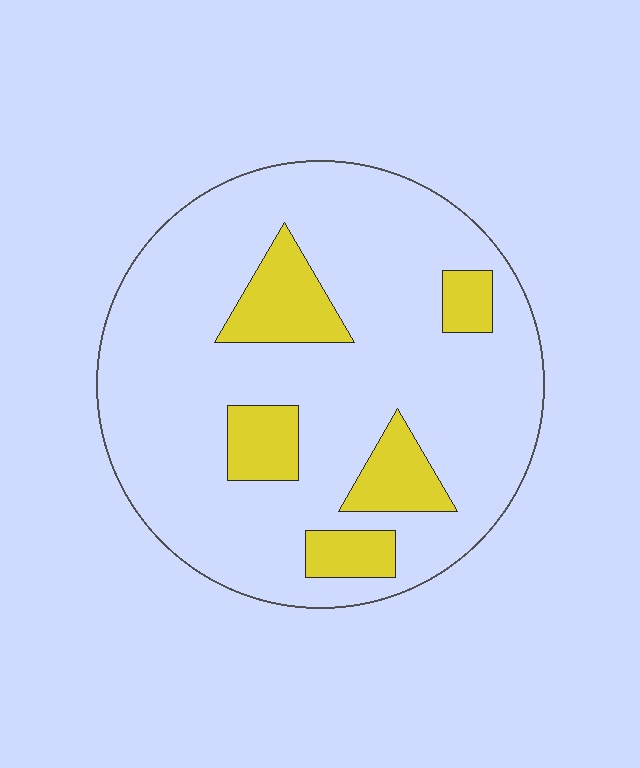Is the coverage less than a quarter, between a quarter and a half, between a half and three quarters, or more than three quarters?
Less than a quarter.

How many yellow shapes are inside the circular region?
5.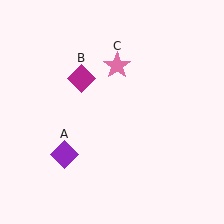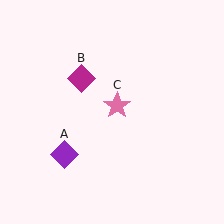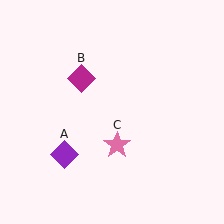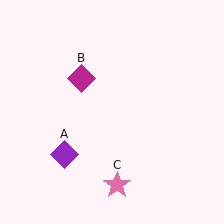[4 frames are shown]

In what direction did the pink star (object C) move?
The pink star (object C) moved down.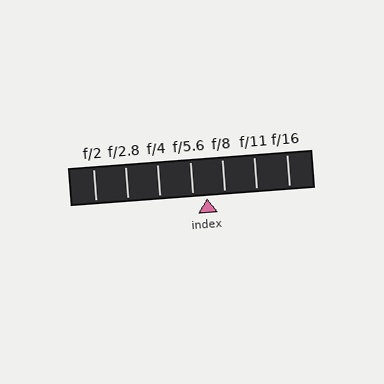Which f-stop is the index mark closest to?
The index mark is closest to f/5.6.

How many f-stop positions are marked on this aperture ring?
There are 7 f-stop positions marked.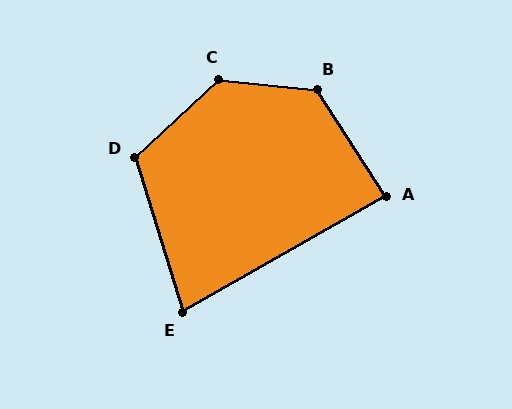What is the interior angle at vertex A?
Approximately 87 degrees (approximately right).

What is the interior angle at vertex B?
Approximately 128 degrees (obtuse).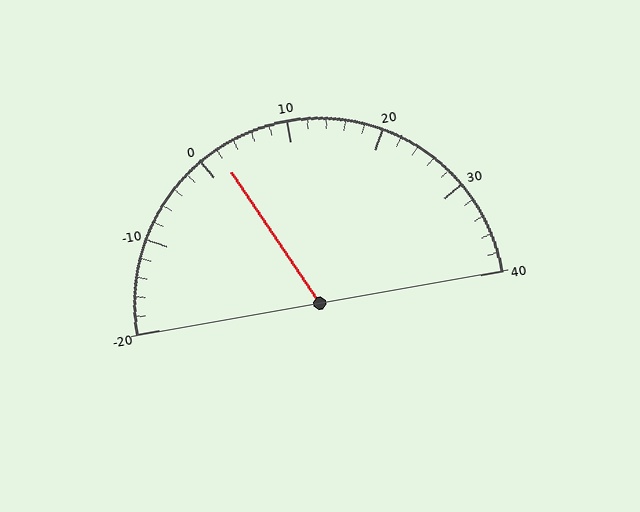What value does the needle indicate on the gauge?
The needle indicates approximately 2.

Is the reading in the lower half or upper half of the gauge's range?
The reading is in the lower half of the range (-20 to 40).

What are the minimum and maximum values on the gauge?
The gauge ranges from -20 to 40.